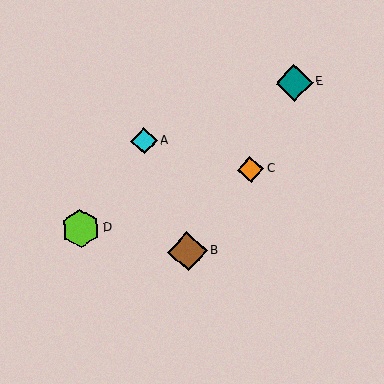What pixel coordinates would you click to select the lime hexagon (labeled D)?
Click at (81, 228) to select the lime hexagon D.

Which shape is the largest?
The brown diamond (labeled B) is the largest.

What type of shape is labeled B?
Shape B is a brown diamond.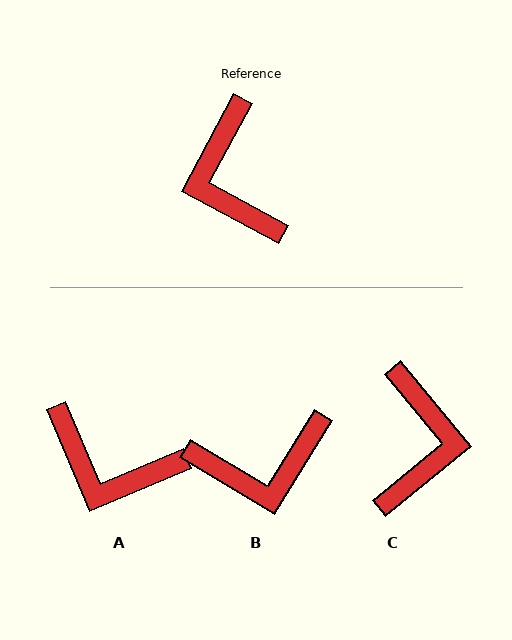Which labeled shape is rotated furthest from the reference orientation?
C, about 158 degrees away.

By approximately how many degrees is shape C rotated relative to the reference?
Approximately 158 degrees counter-clockwise.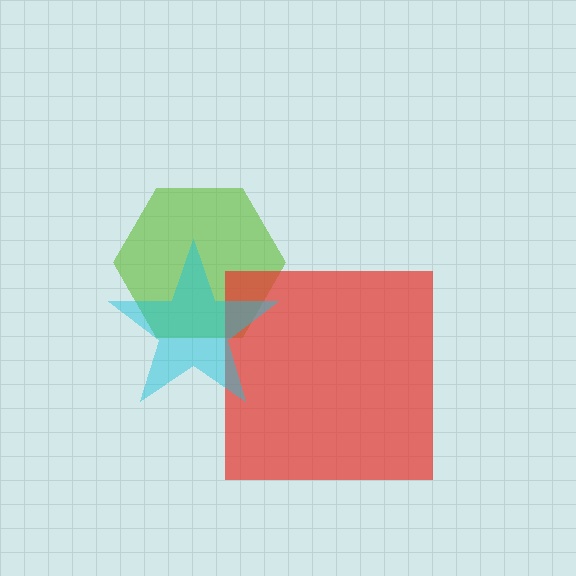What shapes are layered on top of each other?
The layered shapes are: a lime hexagon, a red square, a cyan star.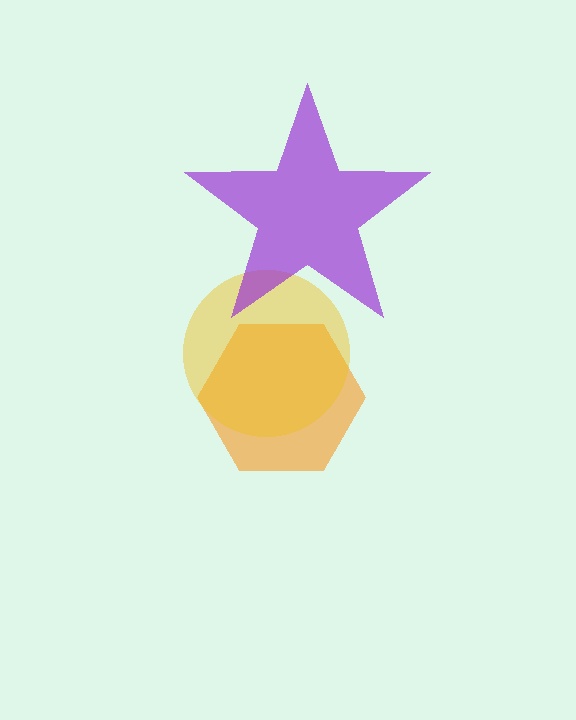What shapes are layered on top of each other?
The layered shapes are: an orange hexagon, a yellow circle, a purple star.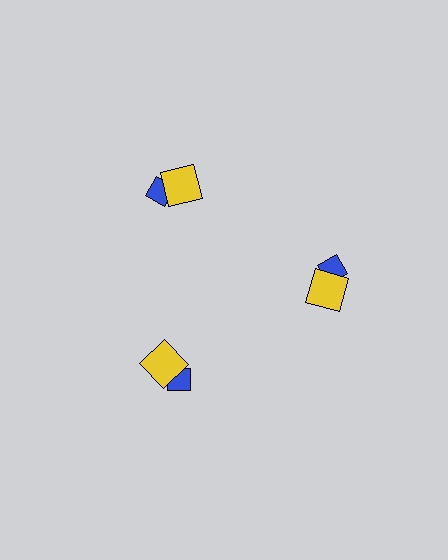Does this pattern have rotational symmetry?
Yes, this pattern has 3-fold rotational symmetry. It looks the same after rotating 120 degrees around the center.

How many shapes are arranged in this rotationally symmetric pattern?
There are 6 shapes, arranged in 3 groups of 2.